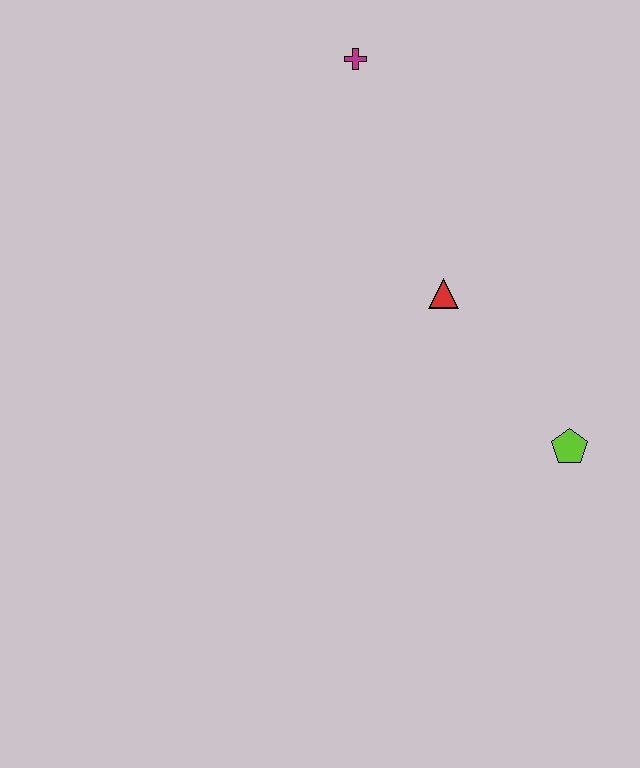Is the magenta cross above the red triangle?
Yes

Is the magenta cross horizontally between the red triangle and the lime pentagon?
No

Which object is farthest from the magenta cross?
The lime pentagon is farthest from the magenta cross.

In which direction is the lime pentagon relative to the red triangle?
The lime pentagon is below the red triangle.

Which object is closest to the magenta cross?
The red triangle is closest to the magenta cross.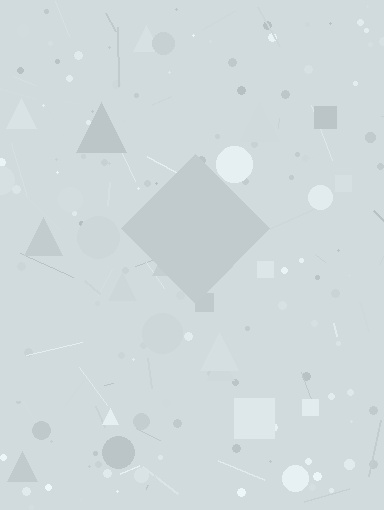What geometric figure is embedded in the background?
A diamond is embedded in the background.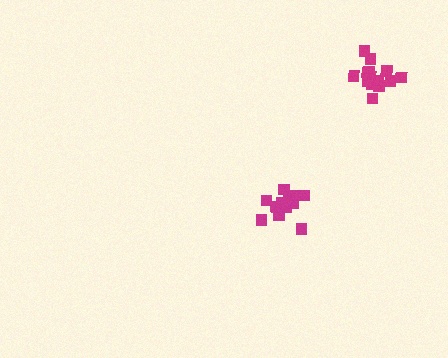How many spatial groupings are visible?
There are 2 spatial groupings.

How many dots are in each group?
Group 1: 15 dots, Group 2: 14 dots (29 total).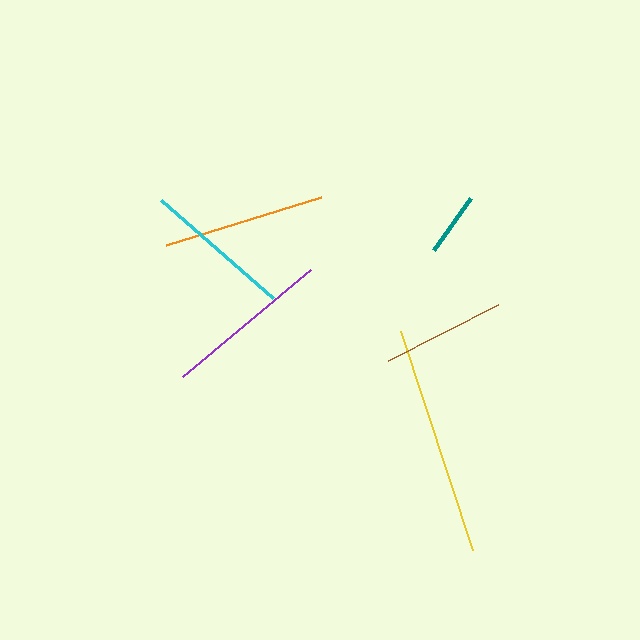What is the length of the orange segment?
The orange segment is approximately 162 pixels long.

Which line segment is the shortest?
The teal line is the shortest at approximately 63 pixels.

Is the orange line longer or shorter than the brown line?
The orange line is longer than the brown line.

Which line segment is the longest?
The yellow line is the longest at approximately 230 pixels.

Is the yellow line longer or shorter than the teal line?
The yellow line is longer than the teal line.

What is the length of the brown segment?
The brown segment is approximately 124 pixels long.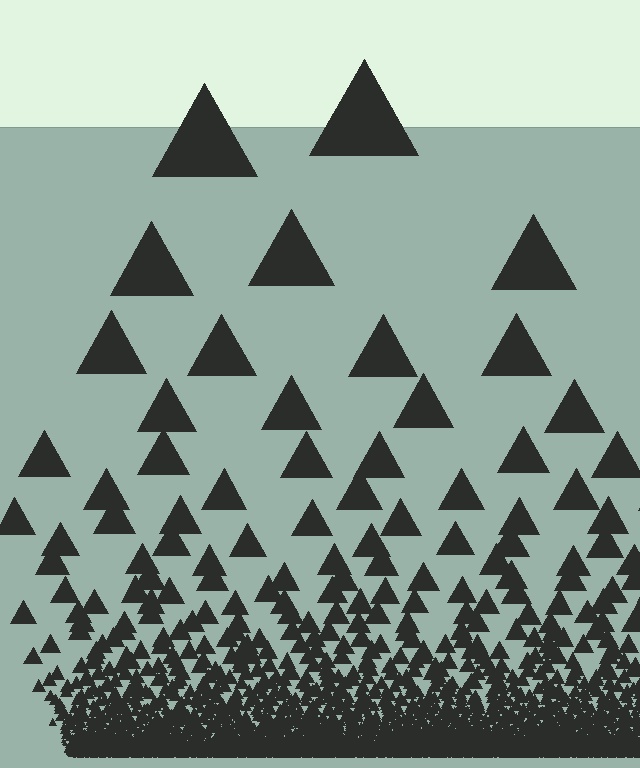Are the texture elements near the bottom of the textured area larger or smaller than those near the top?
Smaller. The gradient is inverted — elements near the bottom are smaller and denser.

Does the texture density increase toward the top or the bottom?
Density increases toward the bottom.